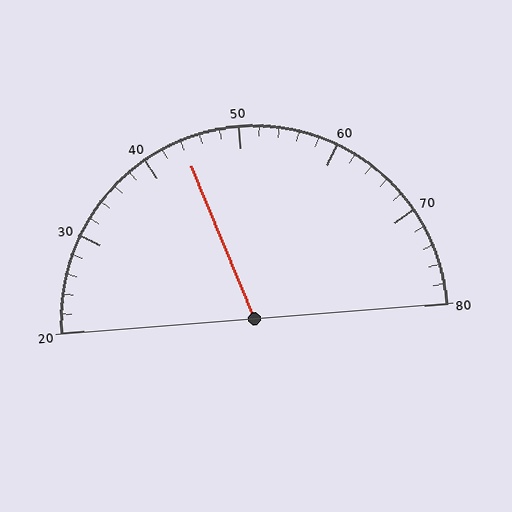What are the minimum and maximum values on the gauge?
The gauge ranges from 20 to 80.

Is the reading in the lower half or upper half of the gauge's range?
The reading is in the lower half of the range (20 to 80).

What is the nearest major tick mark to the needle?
The nearest major tick mark is 40.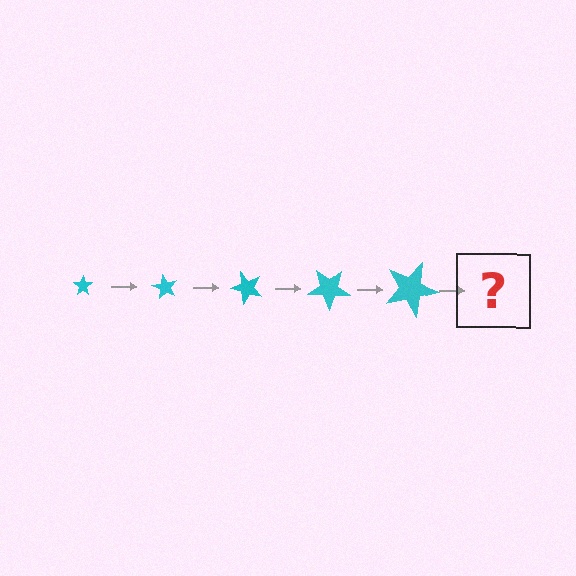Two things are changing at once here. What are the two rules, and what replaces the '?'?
The two rules are that the star grows larger each step and it rotates 60 degrees each step. The '?' should be a star, larger than the previous one and rotated 300 degrees from the start.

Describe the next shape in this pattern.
It should be a star, larger than the previous one and rotated 300 degrees from the start.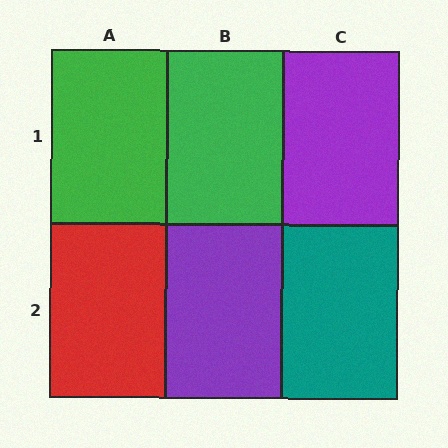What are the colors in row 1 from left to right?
Green, green, purple.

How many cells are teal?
1 cell is teal.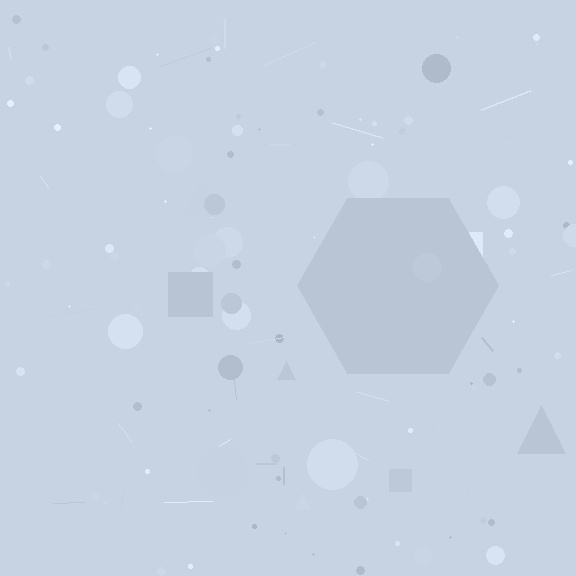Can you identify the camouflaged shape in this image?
The camouflaged shape is a hexagon.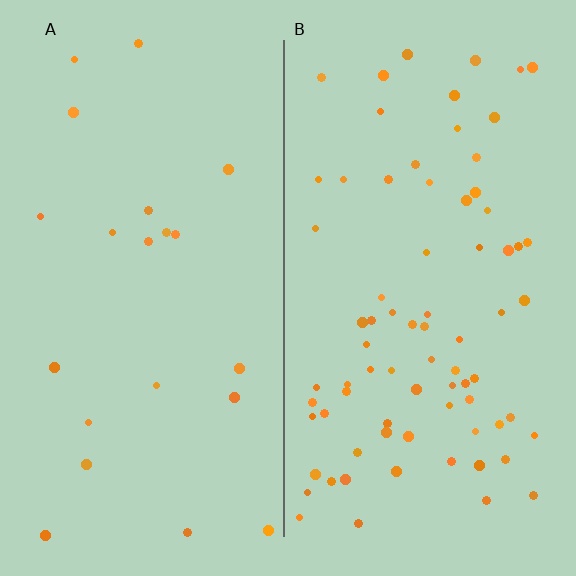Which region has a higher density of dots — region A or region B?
B (the right).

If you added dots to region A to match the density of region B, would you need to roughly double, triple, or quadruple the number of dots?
Approximately quadruple.